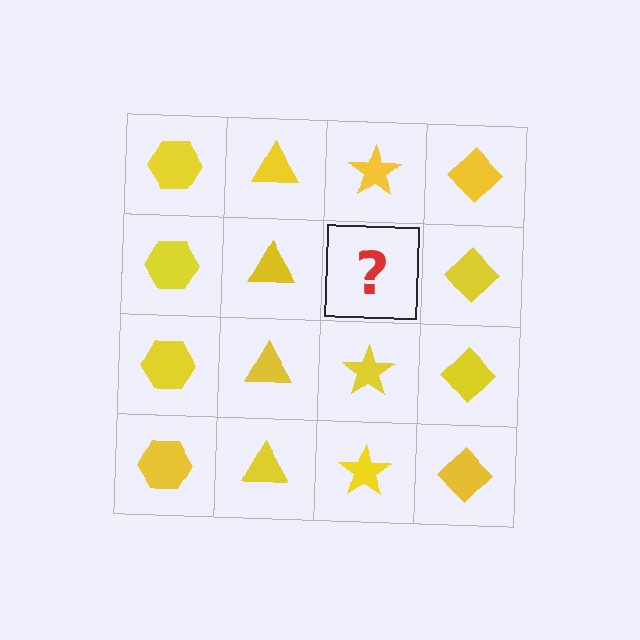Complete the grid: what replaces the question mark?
The question mark should be replaced with a yellow star.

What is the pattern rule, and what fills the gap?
The rule is that each column has a consistent shape. The gap should be filled with a yellow star.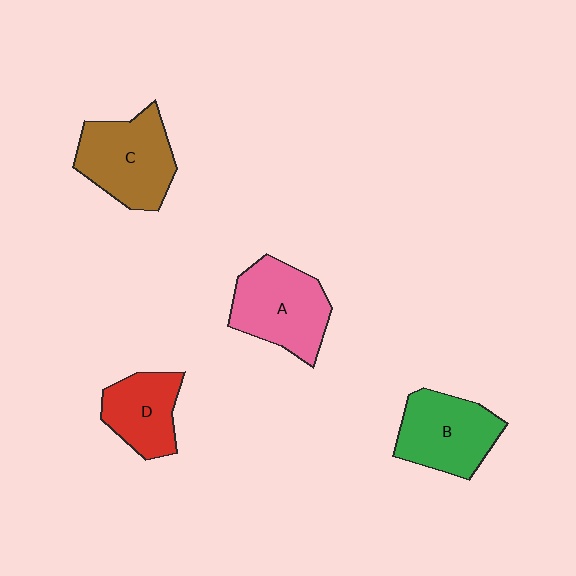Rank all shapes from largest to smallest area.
From largest to smallest: C (brown), A (pink), B (green), D (red).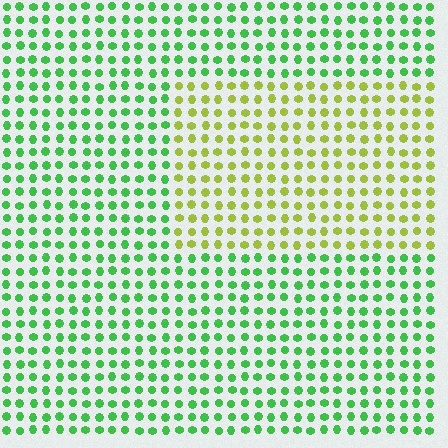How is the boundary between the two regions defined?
The boundary is defined purely by a slight shift in hue (about 49 degrees). Spacing, size, and orientation are identical on both sides.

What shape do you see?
I see a rectangle.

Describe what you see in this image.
The image is filled with small green elements in a uniform arrangement. A rectangle-shaped region is visible where the elements are tinted to a slightly different hue, forming a subtle color boundary.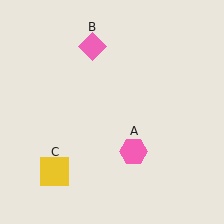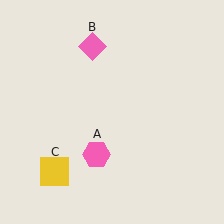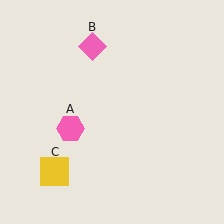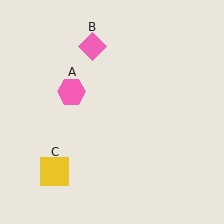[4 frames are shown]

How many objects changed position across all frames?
1 object changed position: pink hexagon (object A).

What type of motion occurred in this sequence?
The pink hexagon (object A) rotated clockwise around the center of the scene.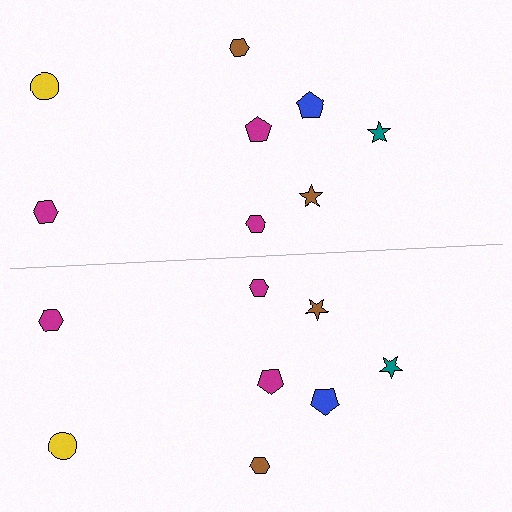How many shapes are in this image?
There are 16 shapes in this image.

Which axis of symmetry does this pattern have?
The pattern has a horizontal axis of symmetry running through the center of the image.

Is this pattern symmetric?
Yes, this pattern has bilateral (reflection) symmetry.